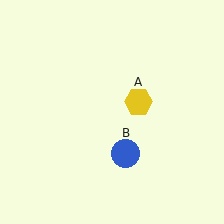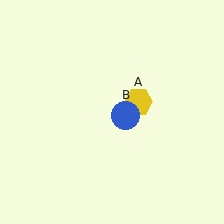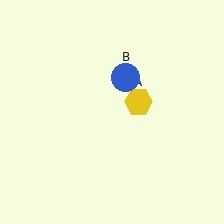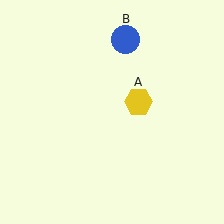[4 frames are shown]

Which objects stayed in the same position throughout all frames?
Yellow hexagon (object A) remained stationary.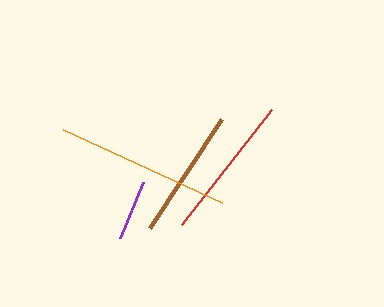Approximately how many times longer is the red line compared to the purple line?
The red line is approximately 2.4 times the length of the purple line.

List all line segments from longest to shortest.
From longest to shortest: orange, red, brown, purple.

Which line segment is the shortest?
The purple line is the shortest at approximately 60 pixels.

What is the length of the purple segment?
The purple segment is approximately 60 pixels long.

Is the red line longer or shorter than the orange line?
The orange line is longer than the red line.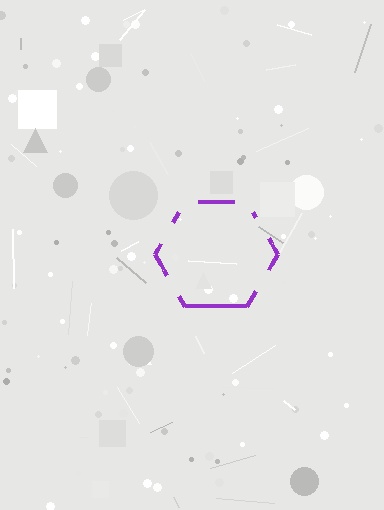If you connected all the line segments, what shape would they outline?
They would outline a hexagon.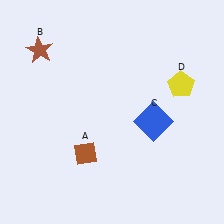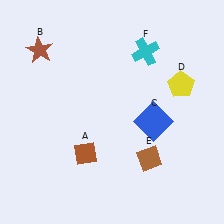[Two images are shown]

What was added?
A brown diamond (E), a cyan cross (F) were added in Image 2.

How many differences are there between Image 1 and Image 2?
There are 2 differences between the two images.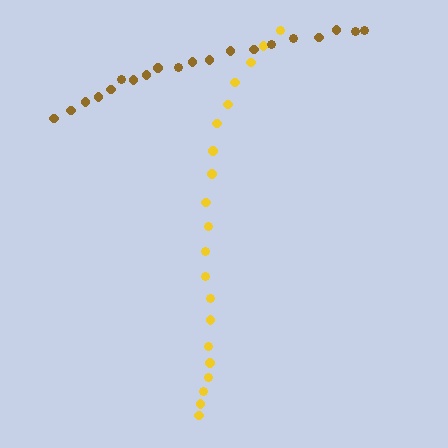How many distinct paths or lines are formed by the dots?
There are 2 distinct paths.